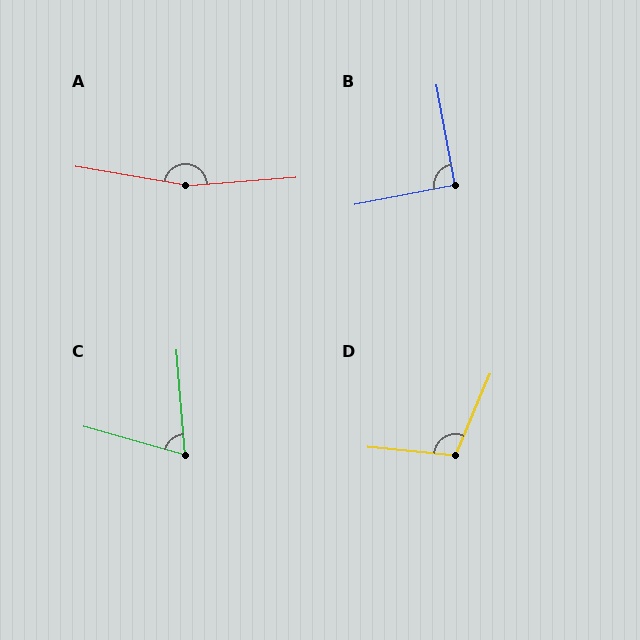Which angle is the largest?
A, at approximately 166 degrees.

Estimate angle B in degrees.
Approximately 90 degrees.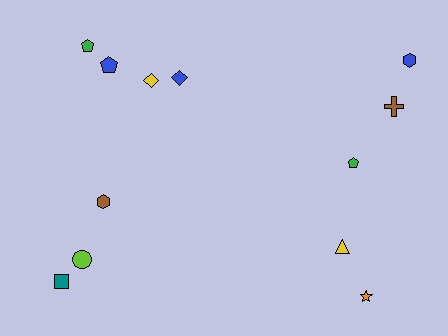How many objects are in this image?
There are 12 objects.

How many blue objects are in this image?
There are 3 blue objects.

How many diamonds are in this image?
There are 2 diamonds.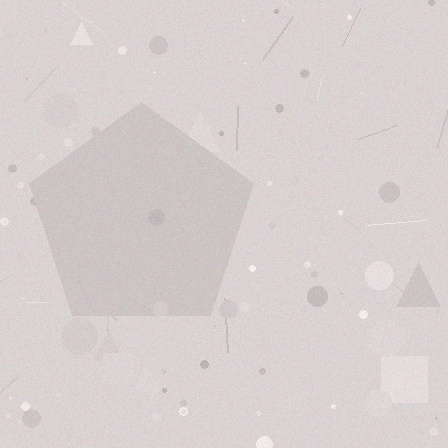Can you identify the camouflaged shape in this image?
The camouflaged shape is a pentagon.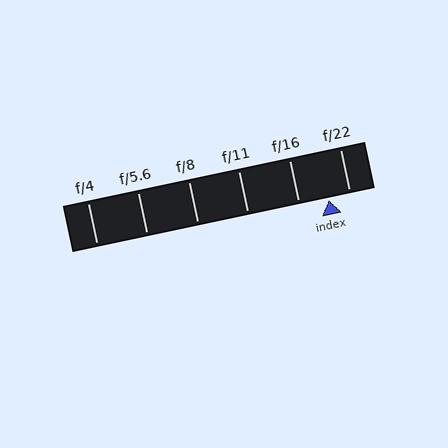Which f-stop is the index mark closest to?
The index mark is closest to f/22.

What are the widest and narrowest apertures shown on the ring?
The widest aperture shown is f/4 and the narrowest is f/22.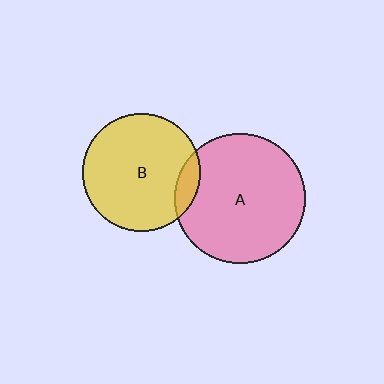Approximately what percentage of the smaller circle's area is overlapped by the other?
Approximately 10%.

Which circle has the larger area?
Circle A (pink).